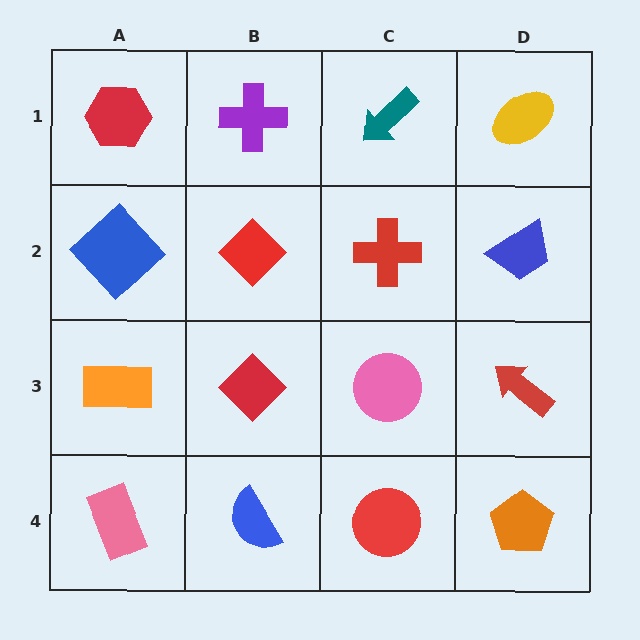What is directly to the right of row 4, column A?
A blue semicircle.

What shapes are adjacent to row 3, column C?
A red cross (row 2, column C), a red circle (row 4, column C), a red diamond (row 3, column B), a red arrow (row 3, column D).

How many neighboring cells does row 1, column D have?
2.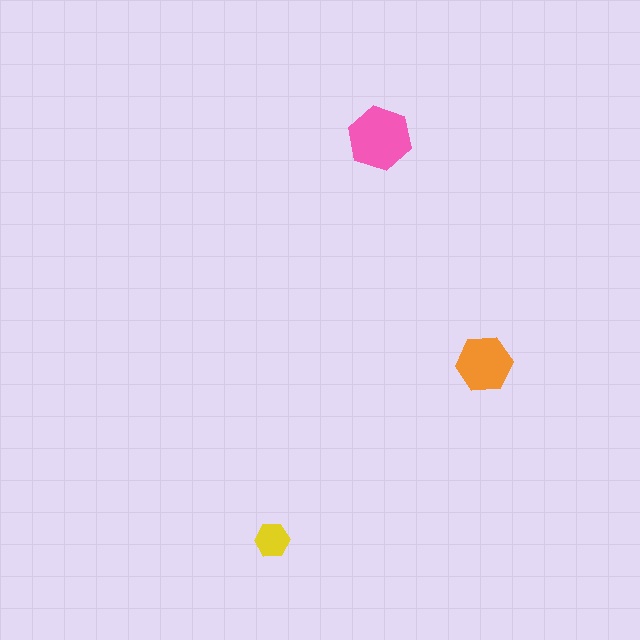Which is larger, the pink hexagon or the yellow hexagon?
The pink one.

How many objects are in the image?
There are 3 objects in the image.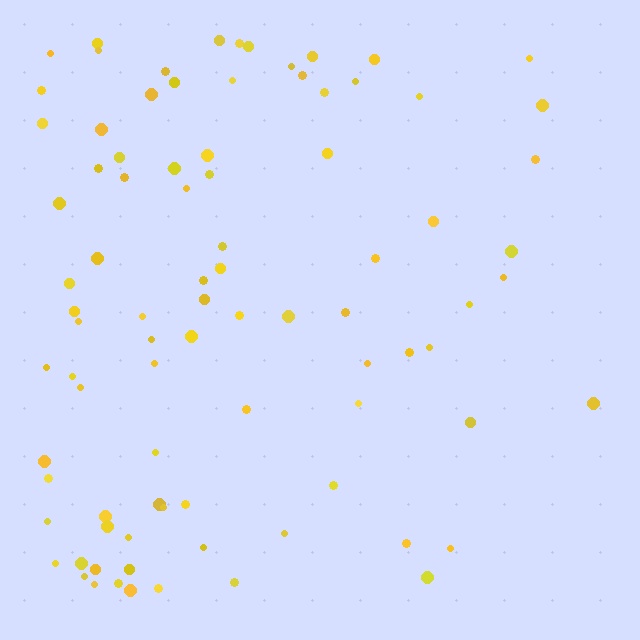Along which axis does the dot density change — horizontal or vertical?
Horizontal.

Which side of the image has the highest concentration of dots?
The left.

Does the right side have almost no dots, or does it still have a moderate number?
Still a moderate number, just noticeably fewer than the left.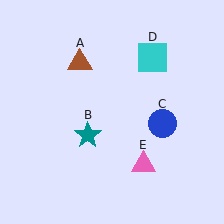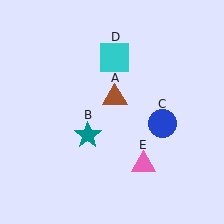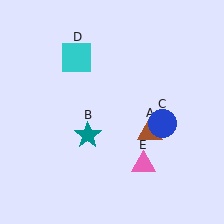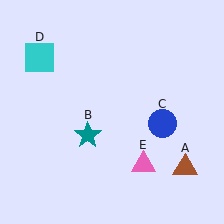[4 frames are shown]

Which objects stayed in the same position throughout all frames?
Teal star (object B) and blue circle (object C) and pink triangle (object E) remained stationary.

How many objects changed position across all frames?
2 objects changed position: brown triangle (object A), cyan square (object D).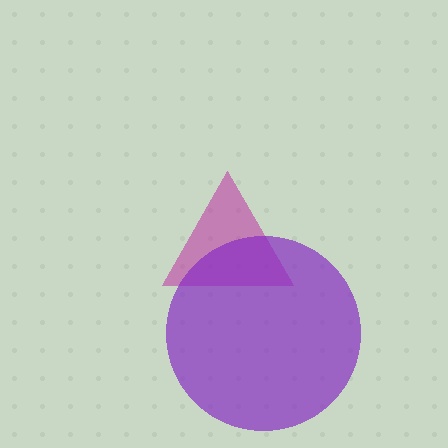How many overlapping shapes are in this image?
There are 2 overlapping shapes in the image.